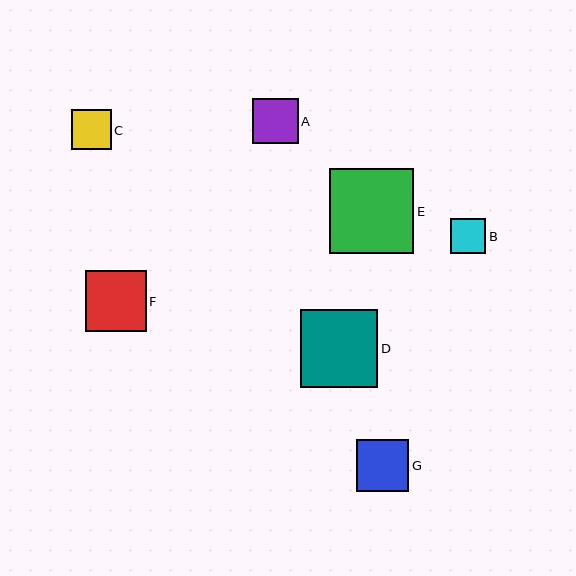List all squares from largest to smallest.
From largest to smallest: E, D, F, G, A, C, B.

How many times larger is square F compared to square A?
Square F is approximately 1.4 times the size of square A.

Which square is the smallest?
Square B is the smallest with a size of approximately 36 pixels.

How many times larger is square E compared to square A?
Square E is approximately 1.9 times the size of square A.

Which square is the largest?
Square E is the largest with a size of approximately 84 pixels.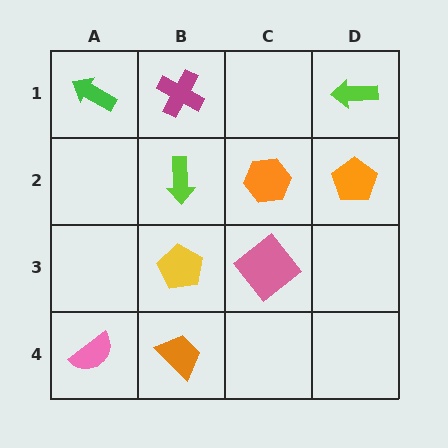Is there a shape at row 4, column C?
No, that cell is empty.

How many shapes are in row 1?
3 shapes.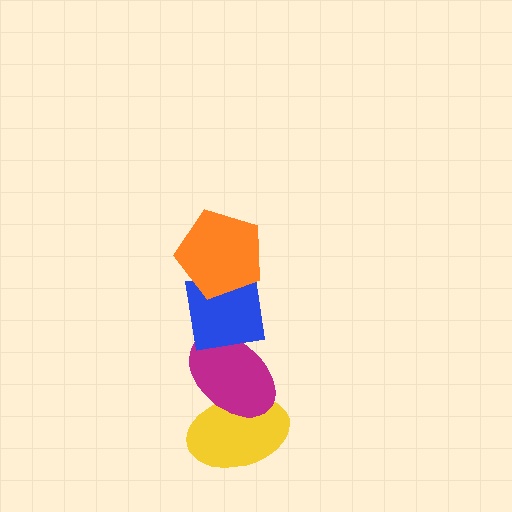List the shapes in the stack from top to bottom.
From top to bottom: the orange pentagon, the blue square, the magenta ellipse, the yellow ellipse.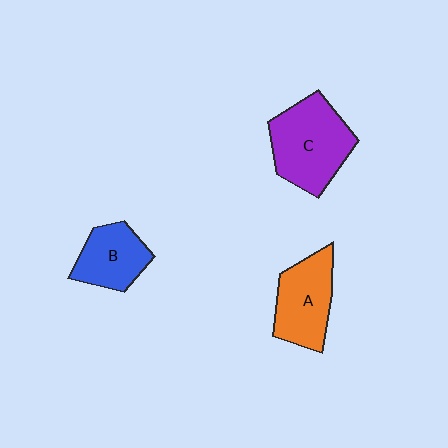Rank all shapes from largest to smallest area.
From largest to smallest: C (purple), A (orange), B (blue).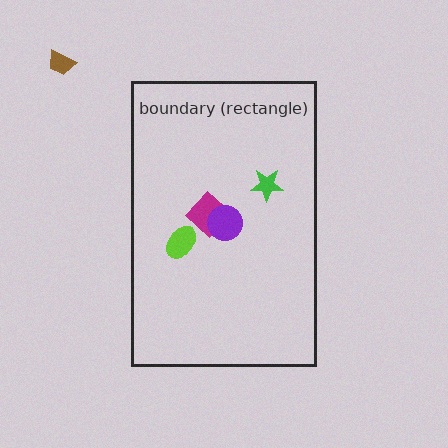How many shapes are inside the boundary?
4 inside, 1 outside.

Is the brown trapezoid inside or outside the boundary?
Outside.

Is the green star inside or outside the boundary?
Inside.